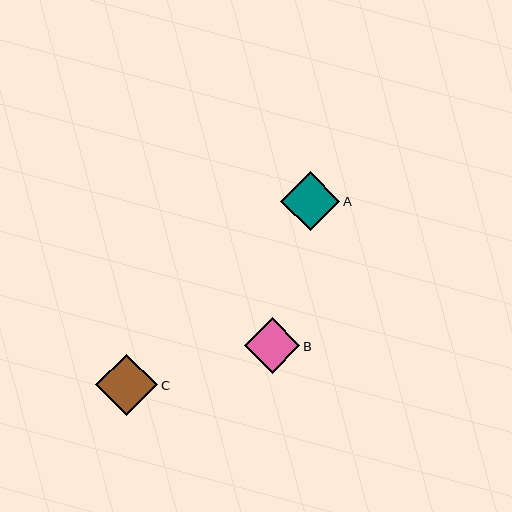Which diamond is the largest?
Diamond C is the largest with a size of approximately 62 pixels.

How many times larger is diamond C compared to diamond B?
Diamond C is approximately 1.1 times the size of diamond B.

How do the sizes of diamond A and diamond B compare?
Diamond A and diamond B are approximately the same size.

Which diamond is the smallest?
Diamond B is the smallest with a size of approximately 55 pixels.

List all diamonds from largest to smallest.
From largest to smallest: C, A, B.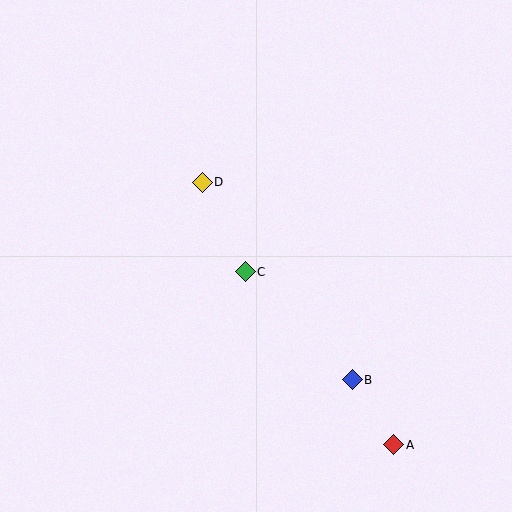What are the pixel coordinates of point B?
Point B is at (352, 380).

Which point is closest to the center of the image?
Point C at (245, 272) is closest to the center.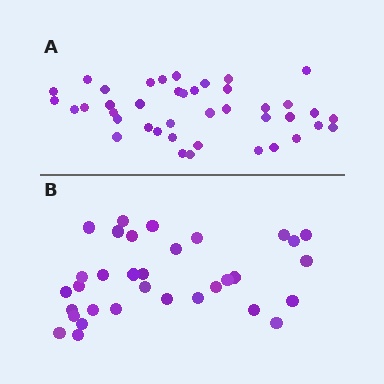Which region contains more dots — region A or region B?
Region A (the top region) has more dots.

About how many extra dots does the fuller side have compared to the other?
Region A has roughly 8 or so more dots than region B.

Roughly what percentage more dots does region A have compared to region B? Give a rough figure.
About 25% more.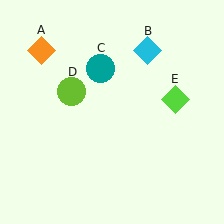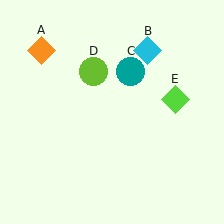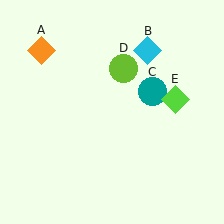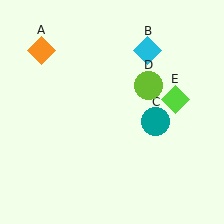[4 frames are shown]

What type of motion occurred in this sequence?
The teal circle (object C), lime circle (object D) rotated clockwise around the center of the scene.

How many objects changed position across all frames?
2 objects changed position: teal circle (object C), lime circle (object D).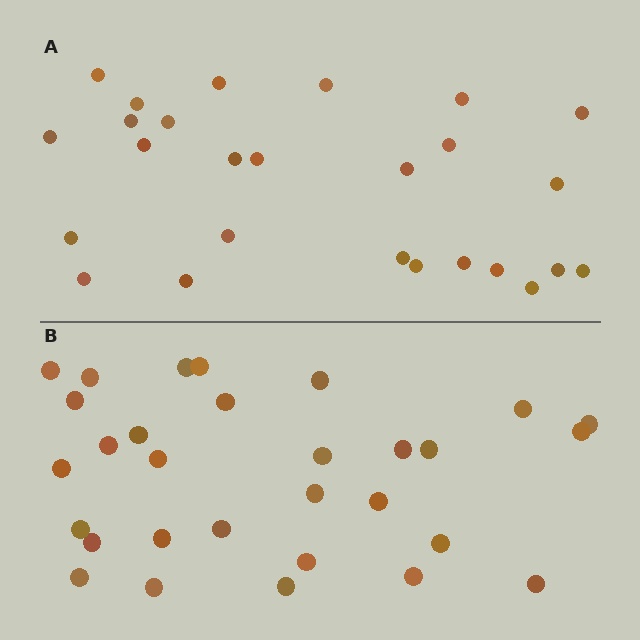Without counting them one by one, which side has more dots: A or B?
Region B (the bottom region) has more dots.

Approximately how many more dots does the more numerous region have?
Region B has about 4 more dots than region A.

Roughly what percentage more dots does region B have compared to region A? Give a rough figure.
About 15% more.